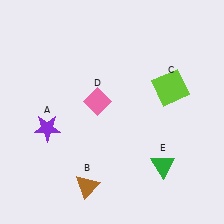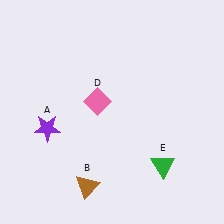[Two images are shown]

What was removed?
The lime square (C) was removed in Image 2.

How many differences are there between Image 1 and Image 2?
There is 1 difference between the two images.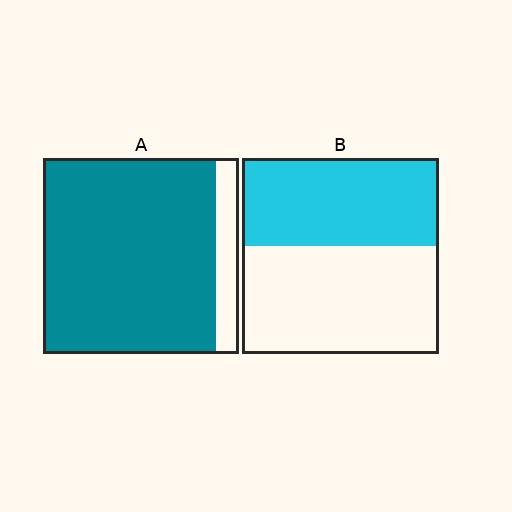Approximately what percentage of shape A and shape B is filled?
A is approximately 90% and B is approximately 45%.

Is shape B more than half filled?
No.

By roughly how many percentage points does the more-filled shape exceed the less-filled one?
By roughly 45 percentage points (A over B).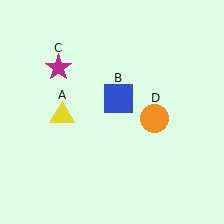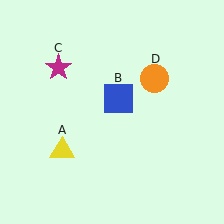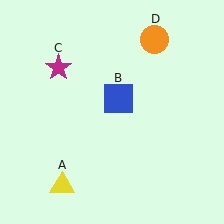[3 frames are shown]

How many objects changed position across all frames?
2 objects changed position: yellow triangle (object A), orange circle (object D).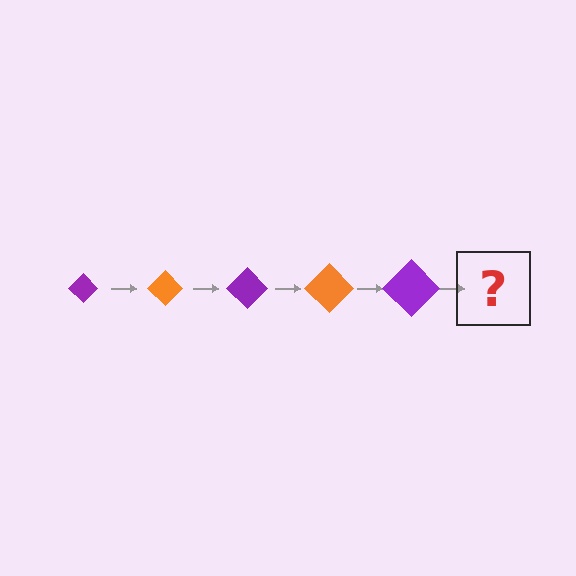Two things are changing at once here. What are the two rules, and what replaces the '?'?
The two rules are that the diamond grows larger each step and the color cycles through purple and orange. The '?' should be an orange diamond, larger than the previous one.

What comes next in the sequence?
The next element should be an orange diamond, larger than the previous one.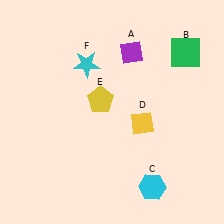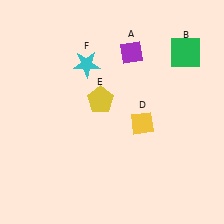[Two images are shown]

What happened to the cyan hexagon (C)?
The cyan hexagon (C) was removed in Image 2. It was in the bottom-right area of Image 1.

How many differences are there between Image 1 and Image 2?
There is 1 difference between the two images.